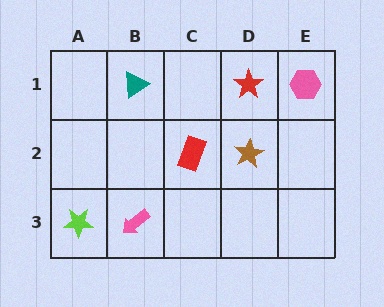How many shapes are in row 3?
2 shapes.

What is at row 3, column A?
A lime star.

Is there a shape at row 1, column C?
No, that cell is empty.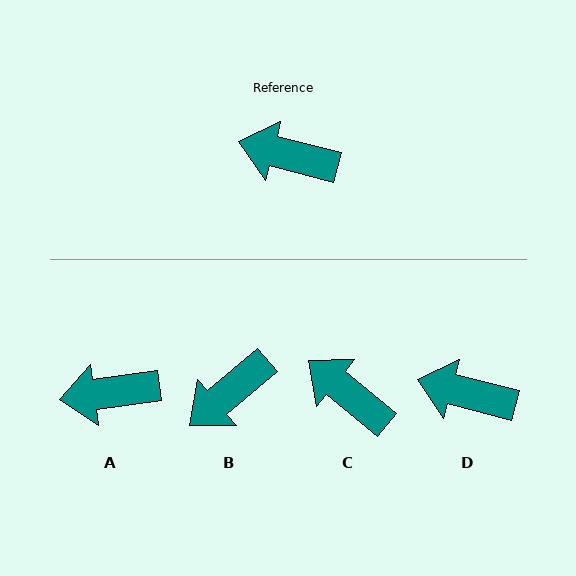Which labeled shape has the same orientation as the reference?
D.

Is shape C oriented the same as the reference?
No, it is off by about 24 degrees.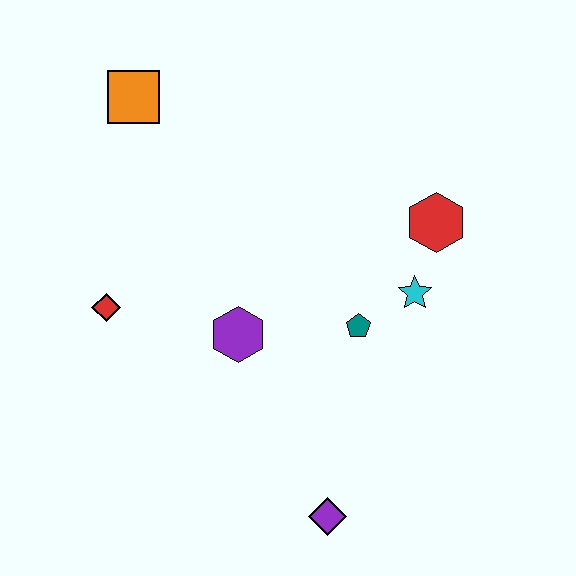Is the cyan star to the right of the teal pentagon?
Yes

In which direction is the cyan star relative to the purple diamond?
The cyan star is above the purple diamond.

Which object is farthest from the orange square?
The purple diamond is farthest from the orange square.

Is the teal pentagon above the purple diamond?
Yes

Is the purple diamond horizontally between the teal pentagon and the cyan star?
No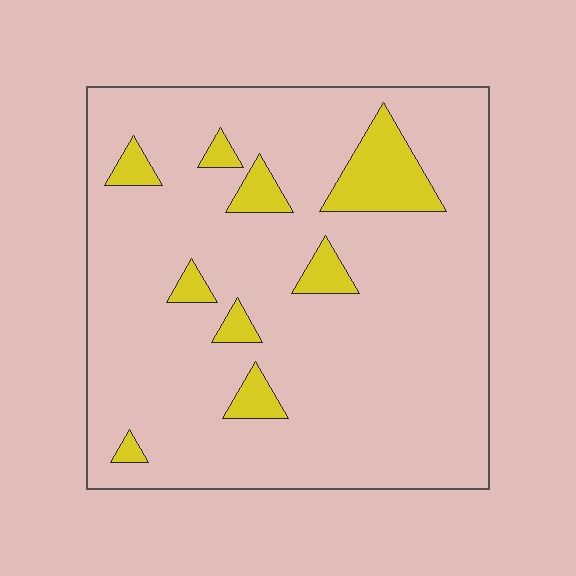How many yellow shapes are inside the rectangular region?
9.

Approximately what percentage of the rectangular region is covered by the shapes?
Approximately 10%.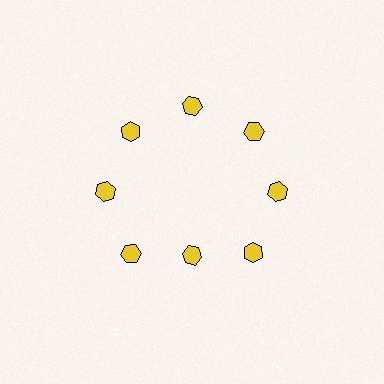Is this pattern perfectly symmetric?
No. The 8 yellow hexagons are arranged in a ring, but one element near the 6 o'clock position is pulled inward toward the center, breaking the 8-fold rotational symmetry.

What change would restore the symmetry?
The symmetry would be restored by moving it outward, back onto the ring so that all 8 hexagons sit at equal angles and equal distance from the center.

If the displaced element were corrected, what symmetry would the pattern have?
It would have 8-fold rotational symmetry — the pattern would map onto itself every 45 degrees.